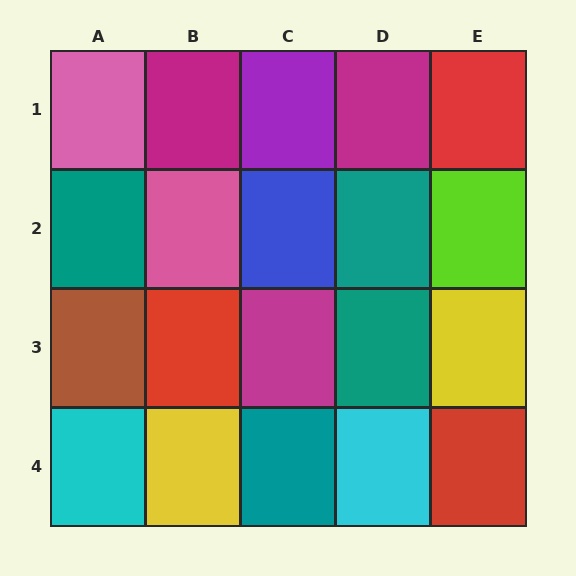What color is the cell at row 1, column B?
Magenta.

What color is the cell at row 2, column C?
Blue.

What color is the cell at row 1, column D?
Magenta.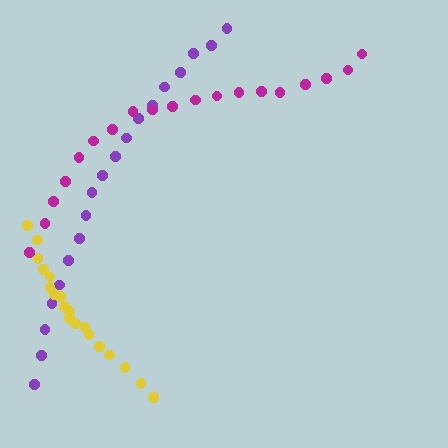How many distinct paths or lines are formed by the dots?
There are 3 distinct paths.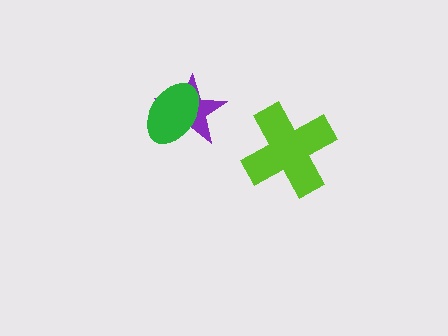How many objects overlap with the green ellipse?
1 object overlaps with the green ellipse.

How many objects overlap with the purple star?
1 object overlaps with the purple star.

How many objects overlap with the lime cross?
0 objects overlap with the lime cross.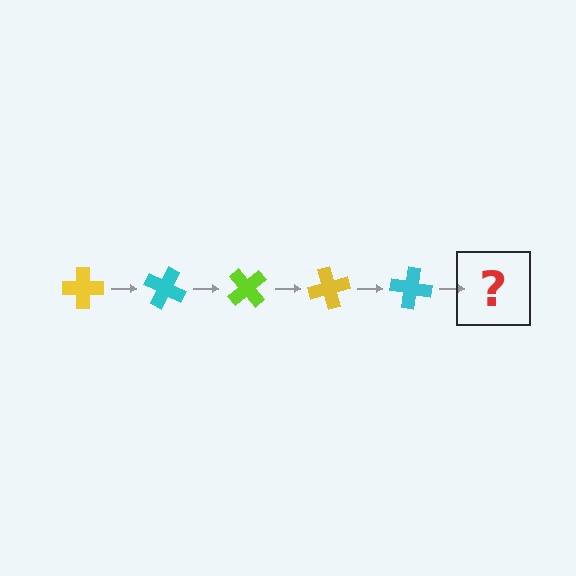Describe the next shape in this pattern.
It should be a lime cross, rotated 125 degrees from the start.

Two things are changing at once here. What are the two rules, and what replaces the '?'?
The two rules are that it rotates 25 degrees each step and the color cycles through yellow, cyan, and lime. The '?' should be a lime cross, rotated 125 degrees from the start.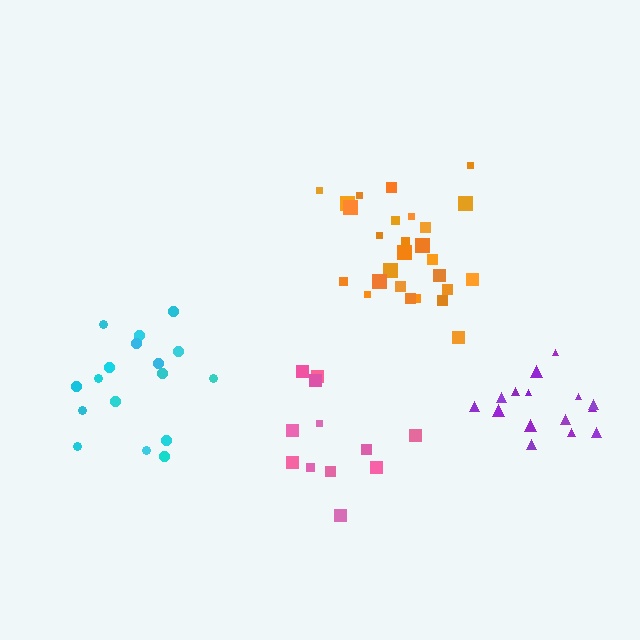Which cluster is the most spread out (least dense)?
Pink.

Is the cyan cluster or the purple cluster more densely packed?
Cyan.